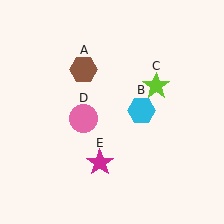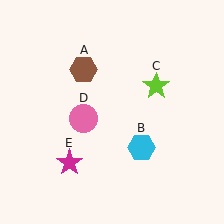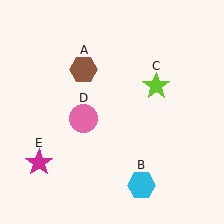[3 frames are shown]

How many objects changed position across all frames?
2 objects changed position: cyan hexagon (object B), magenta star (object E).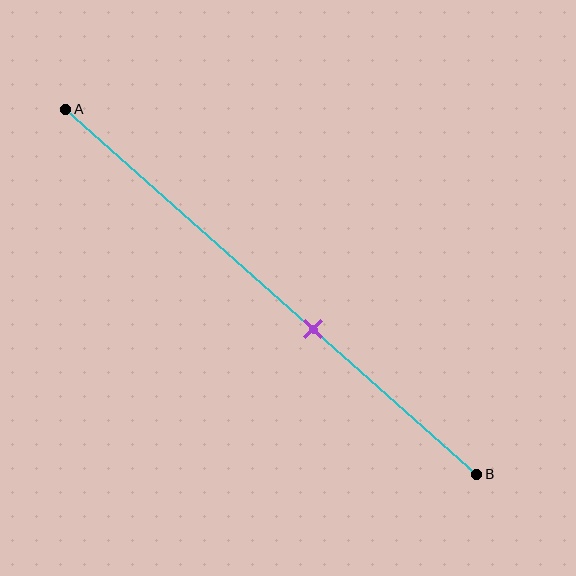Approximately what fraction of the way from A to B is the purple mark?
The purple mark is approximately 60% of the way from A to B.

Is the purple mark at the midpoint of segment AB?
No, the mark is at about 60% from A, not at the 50% midpoint.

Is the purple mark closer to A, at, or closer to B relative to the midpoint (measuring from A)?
The purple mark is closer to point B than the midpoint of segment AB.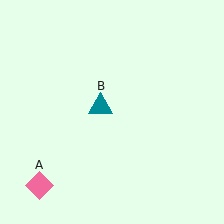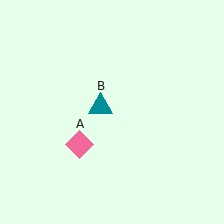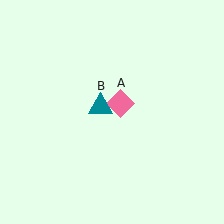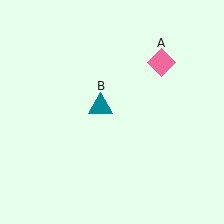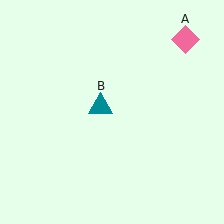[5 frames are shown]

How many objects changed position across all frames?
1 object changed position: pink diamond (object A).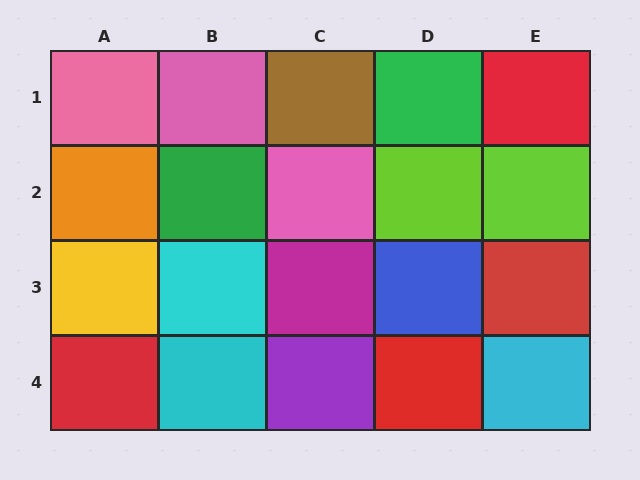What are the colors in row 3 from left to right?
Yellow, cyan, magenta, blue, red.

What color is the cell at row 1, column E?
Red.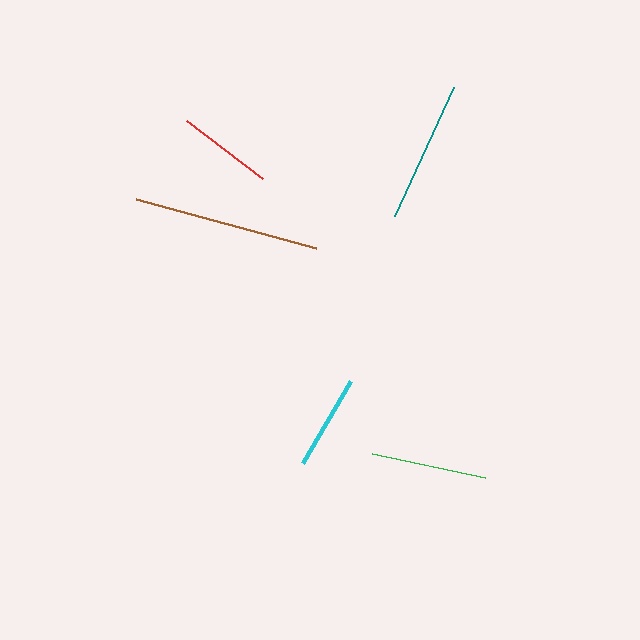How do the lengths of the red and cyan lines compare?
The red and cyan lines are approximately the same length.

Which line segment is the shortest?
The cyan line is the shortest at approximately 96 pixels.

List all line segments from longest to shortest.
From longest to shortest: brown, teal, green, red, cyan.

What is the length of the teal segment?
The teal segment is approximately 141 pixels long.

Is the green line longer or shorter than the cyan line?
The green line is longer than the cyan line.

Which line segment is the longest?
The brown line is the longest at approximately 187 pixels.